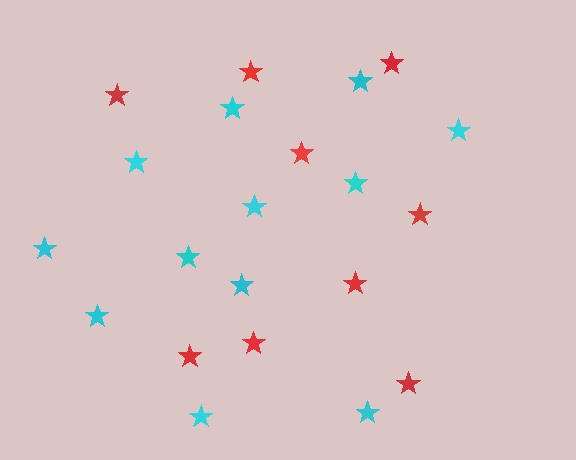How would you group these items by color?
There are 2 groups: one group of cyan stars (12) and one group of red stars (9).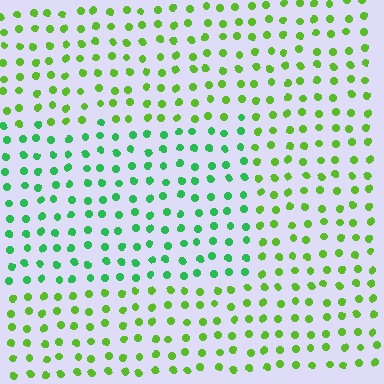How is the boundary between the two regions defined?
The boundary is defined purely by a slight shift in hue (about 37 degrees). Spacing, size, and orientation are identical on both sides.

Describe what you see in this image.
The image is filled with small lime elements in a uniform arrangement. A rectangle-shaped region is visible where the elements are tinted to a slightly different hue, forming a subtle color boundary.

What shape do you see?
I see a rectangle.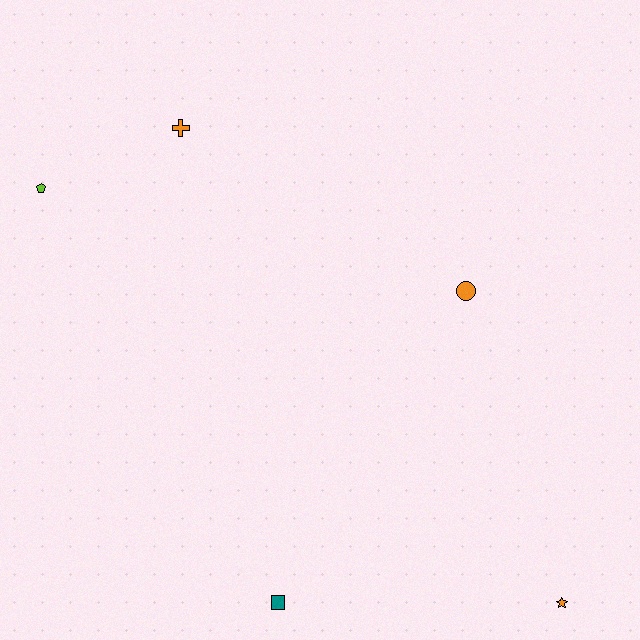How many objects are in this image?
There are 5 objects.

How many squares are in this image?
There is 1 square.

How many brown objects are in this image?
There are no brown objects.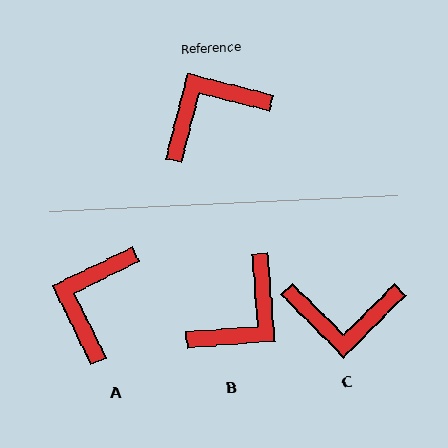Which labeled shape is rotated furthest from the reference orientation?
B, about 161 degrees away.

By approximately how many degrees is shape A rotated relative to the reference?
Approximately 40 degrees counter-clockwise.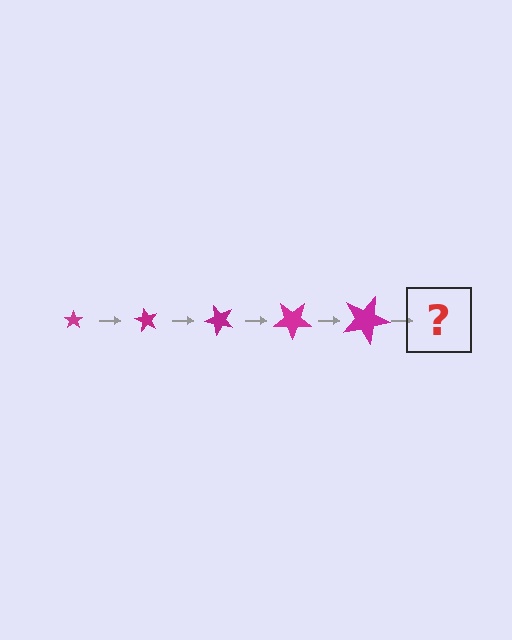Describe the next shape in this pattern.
It should be a star, larger than the previous one and rotated 300 degrees from the start.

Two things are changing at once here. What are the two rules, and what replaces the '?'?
The two rules are that the star grows larger each step and it rotates 60 degrees each step. The '?' should be a star, larger than the previous one and rotated 300 degrees from the start.